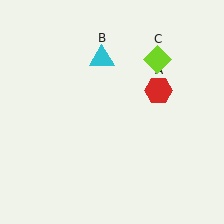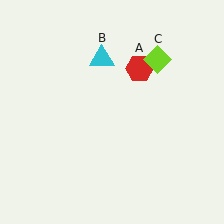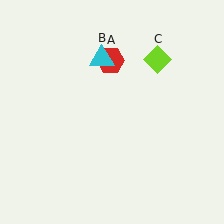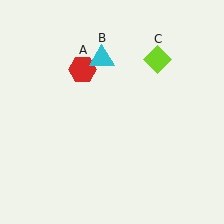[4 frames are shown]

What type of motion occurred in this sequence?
The red hexagon (object A) rotated counterclockwise around the center of the scene.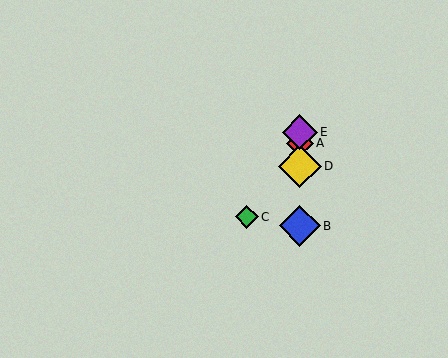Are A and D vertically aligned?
Yes, both are at x≈300.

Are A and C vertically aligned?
No, A is at x≈300 and C is at x≈247.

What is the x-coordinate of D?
Object D is at x≈300.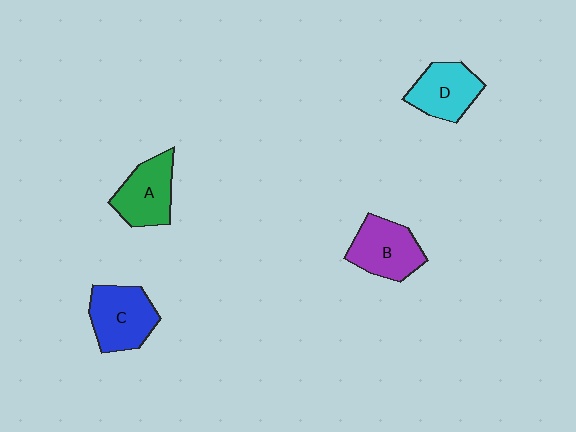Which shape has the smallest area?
Shape D (cyan).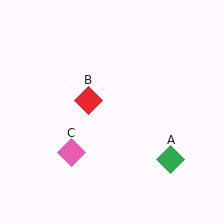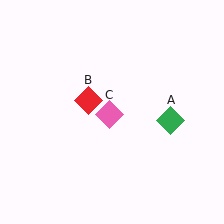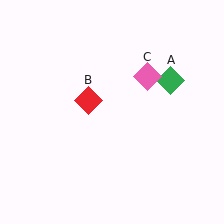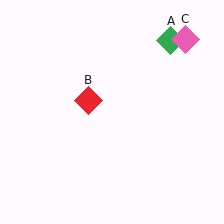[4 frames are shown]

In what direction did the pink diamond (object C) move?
The pink diamond (object C) moved up and to the right.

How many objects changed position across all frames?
2 objects changed position: green diamond (object A), pink diamond (object C).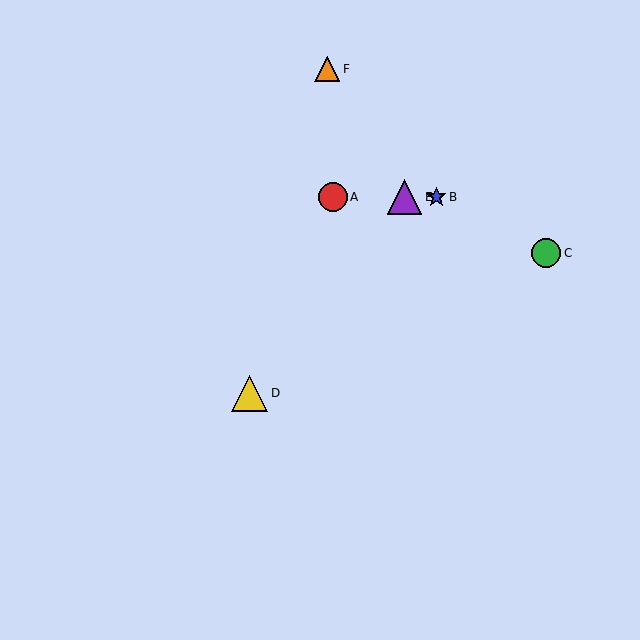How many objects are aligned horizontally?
3 objects (A, B, E) are aligned horizontally.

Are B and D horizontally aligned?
No, B is at y≈197 and D is at y≈393.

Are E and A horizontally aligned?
Yes, both are at y≈197.